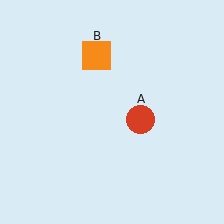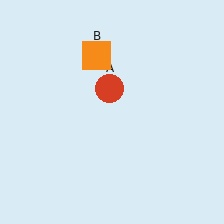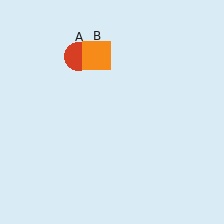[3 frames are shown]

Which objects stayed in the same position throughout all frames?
Orange square (object B) remained stationary.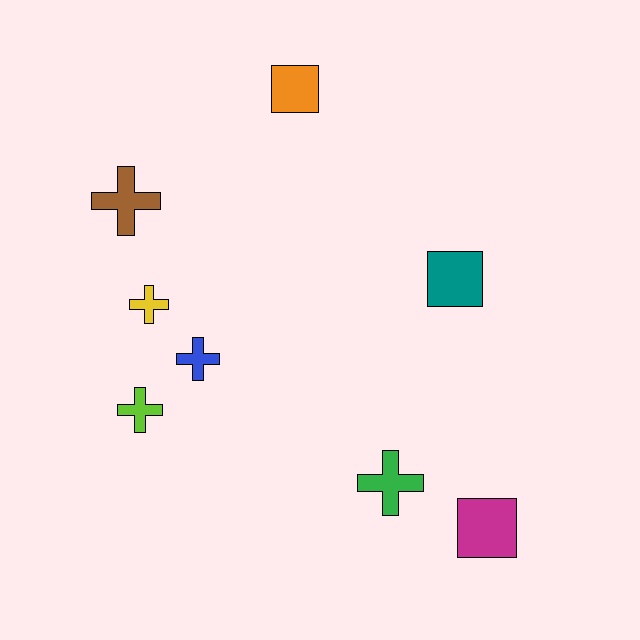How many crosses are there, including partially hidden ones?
There are 5 crosses.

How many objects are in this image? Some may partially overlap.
There are 8 objects.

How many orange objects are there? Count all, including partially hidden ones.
There is 1 orange object.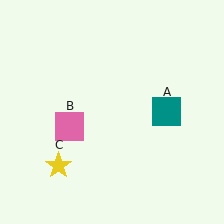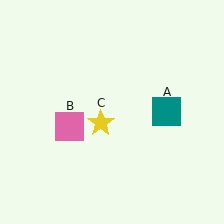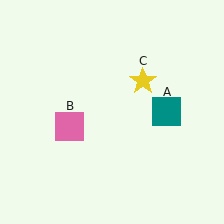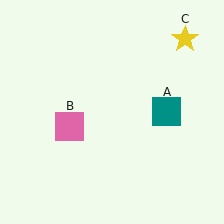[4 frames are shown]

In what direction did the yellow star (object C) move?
The yellow star (object C) moved up and to the right.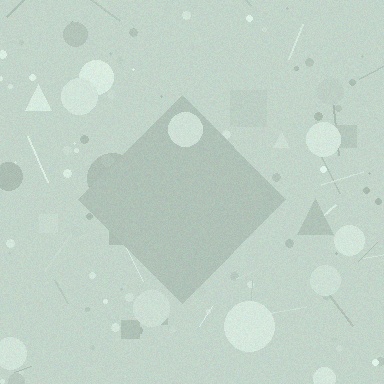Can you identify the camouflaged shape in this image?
The camouflaged shape is a diamond.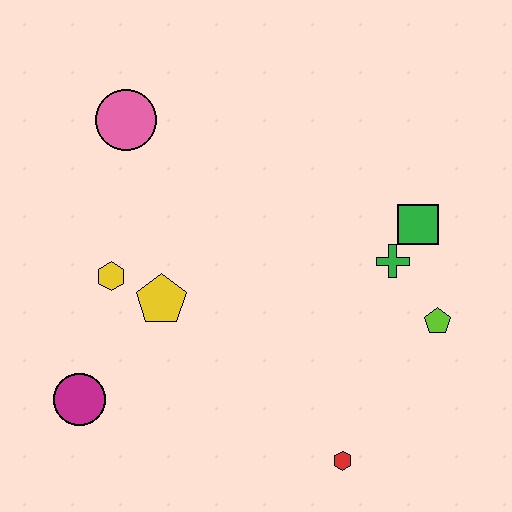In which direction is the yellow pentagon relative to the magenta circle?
The yellow pentagon is above the magenta circle.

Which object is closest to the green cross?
The green square is closest to the green cross.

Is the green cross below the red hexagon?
No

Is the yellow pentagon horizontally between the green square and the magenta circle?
Yes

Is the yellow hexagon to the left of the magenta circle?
No